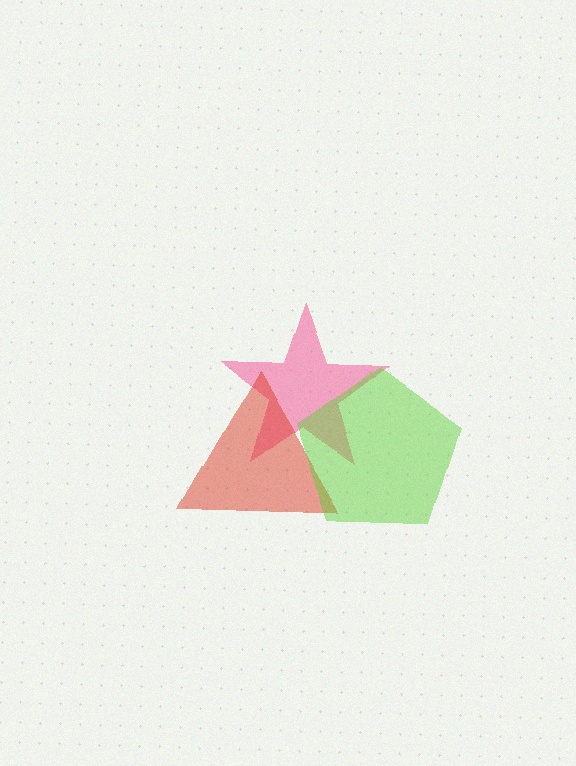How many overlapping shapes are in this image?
There are 3 overlapping shapes in the image.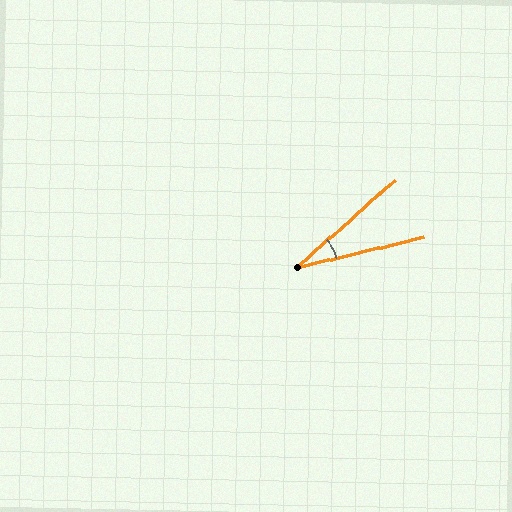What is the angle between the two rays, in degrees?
Approximately 28 degrees.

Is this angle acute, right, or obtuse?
It is acute.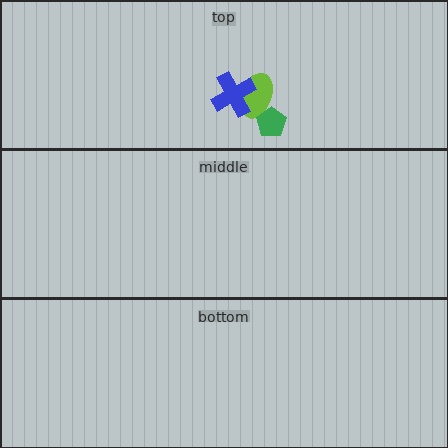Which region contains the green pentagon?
The top region.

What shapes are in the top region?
The lime ellipse, the blue cross, the green pentagon.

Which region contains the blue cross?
The top region.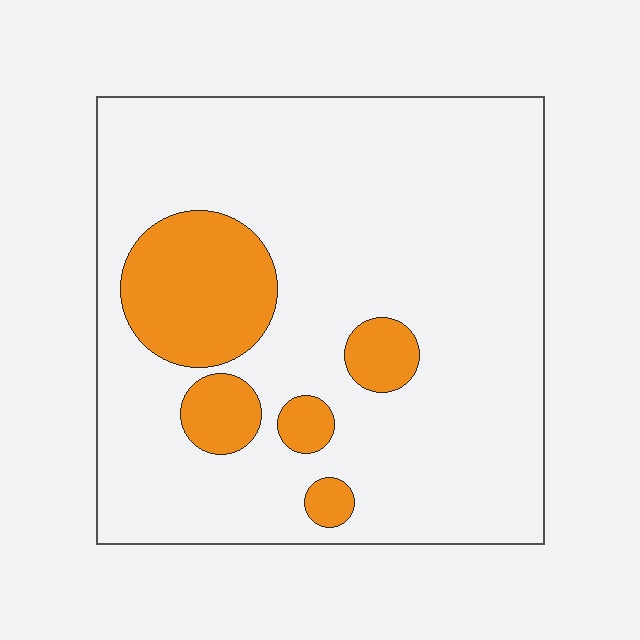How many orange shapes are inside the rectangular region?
5.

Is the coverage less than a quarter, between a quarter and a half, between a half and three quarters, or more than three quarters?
Less than a quarter.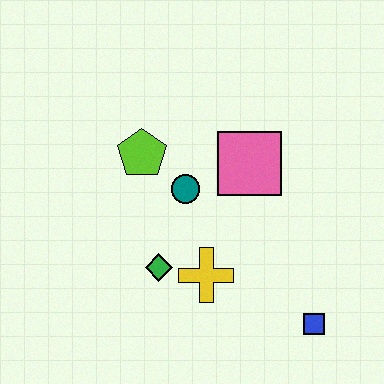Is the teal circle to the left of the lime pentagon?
No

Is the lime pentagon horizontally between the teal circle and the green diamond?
No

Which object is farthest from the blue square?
The lime pentagon is farthest from the blue square.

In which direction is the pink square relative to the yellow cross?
The pink square is above the yellow cross.